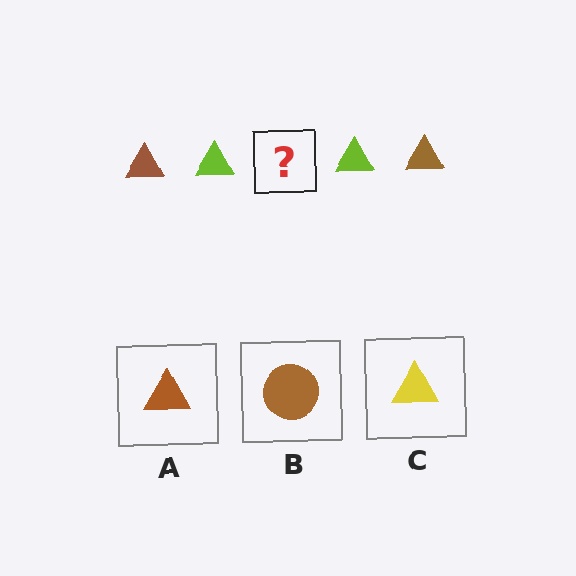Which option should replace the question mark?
Option A.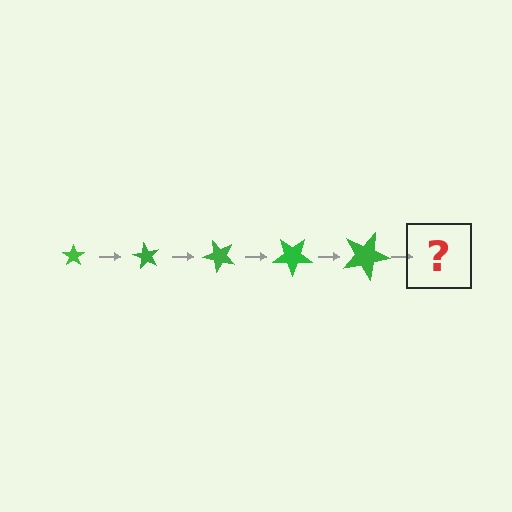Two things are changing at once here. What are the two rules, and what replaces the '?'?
The two rules are that the star grows larger each step and it rotates 60 degrees each step. The '?' should be a star, larger than the previous one and rotated 300 degrees from the start.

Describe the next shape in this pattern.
It should be a star, larger than the previous one and rotated 300 degrees from the start.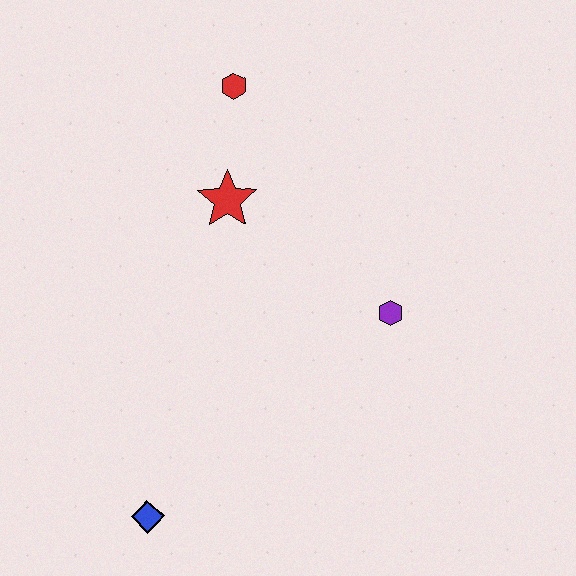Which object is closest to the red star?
The red hexagon is closest to the red star.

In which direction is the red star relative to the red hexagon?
The red star is below the red hexagon.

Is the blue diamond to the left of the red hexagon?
Yes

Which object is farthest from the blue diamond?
The red hexagon is farthest from the blue diamond.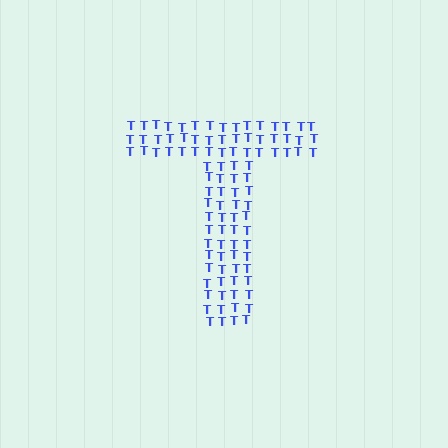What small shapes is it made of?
It is made of small letter T's.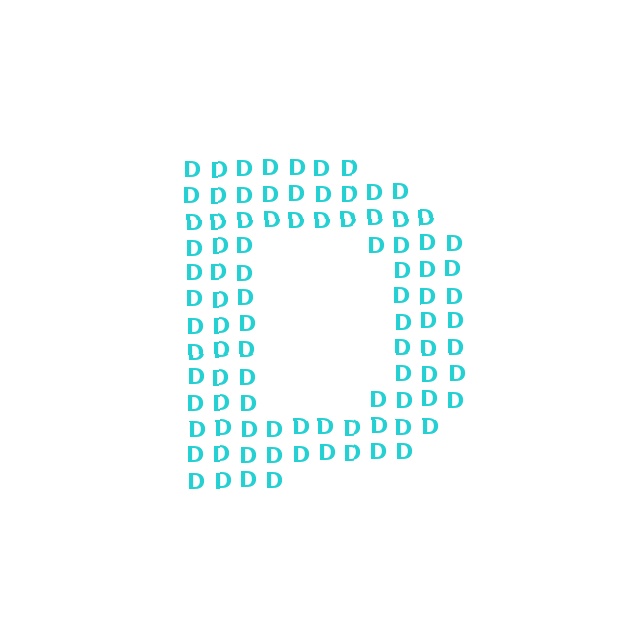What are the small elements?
The small elements are letter D's.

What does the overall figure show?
The overall figure shows the letter D.